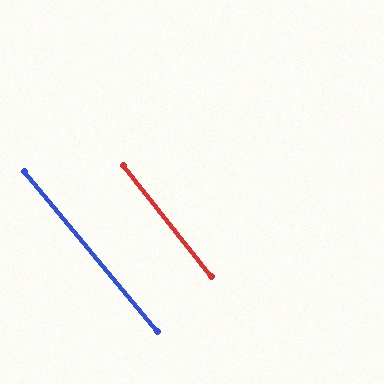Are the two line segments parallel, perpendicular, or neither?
Parallel — their directions differ by only 1.1°.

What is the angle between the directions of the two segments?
Approximately 1 degree.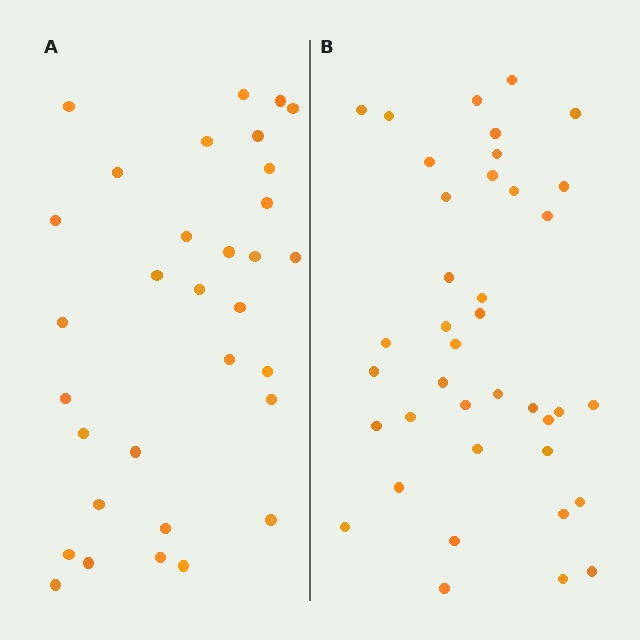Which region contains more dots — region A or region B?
Region B (the right region) has more dots.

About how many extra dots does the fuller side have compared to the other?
Region B has roughly 8 or so more dots than region A.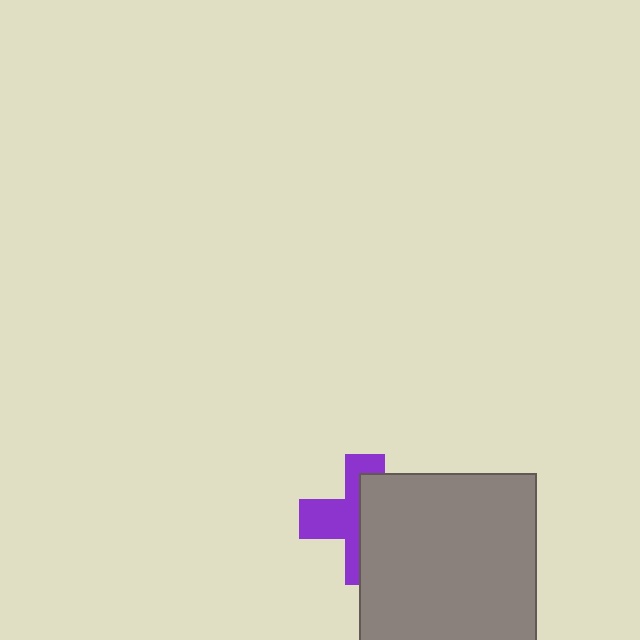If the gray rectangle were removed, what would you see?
You would see the complete purple cross.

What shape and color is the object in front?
The object in front is a gray rectangle.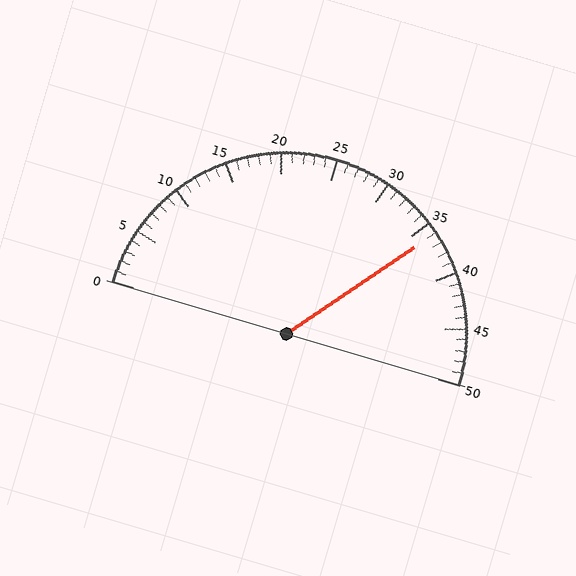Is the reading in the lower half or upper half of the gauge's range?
The reading is in the upper half of the range (0 to 50).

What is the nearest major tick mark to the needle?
The nearest major tick mark is 35.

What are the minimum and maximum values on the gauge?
The gauge ranges from 0 to 50.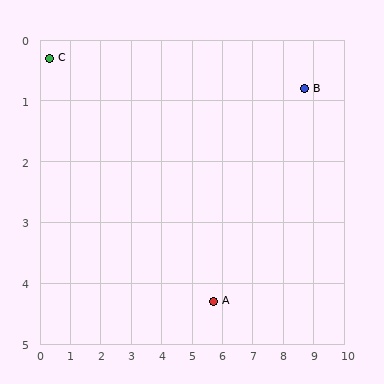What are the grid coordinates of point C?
Point C is at approximately (0.3, 0.3).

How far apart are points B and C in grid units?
Points B and C are about 8.4 grid units apart.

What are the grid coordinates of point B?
Point B is at approximately (8.7, 0.8).